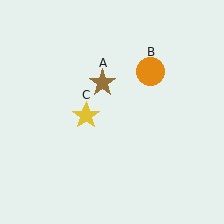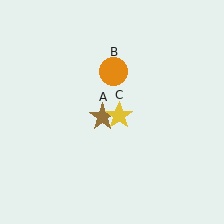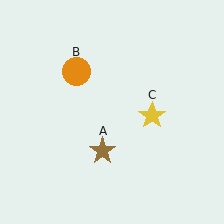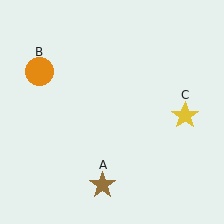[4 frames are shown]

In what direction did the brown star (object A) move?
The brown star (object A) moved down.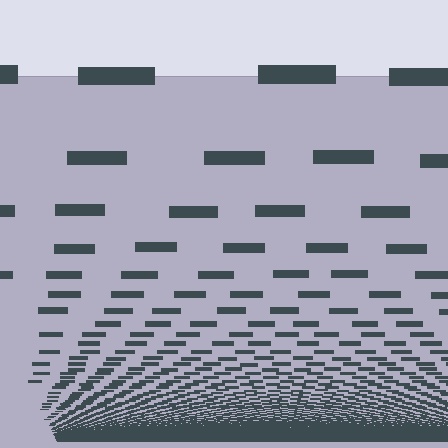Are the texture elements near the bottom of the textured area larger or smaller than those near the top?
Smaller. The gradient is inverted — elements near the bottom are smaller and denser.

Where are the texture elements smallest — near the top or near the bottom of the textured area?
Near the bottom.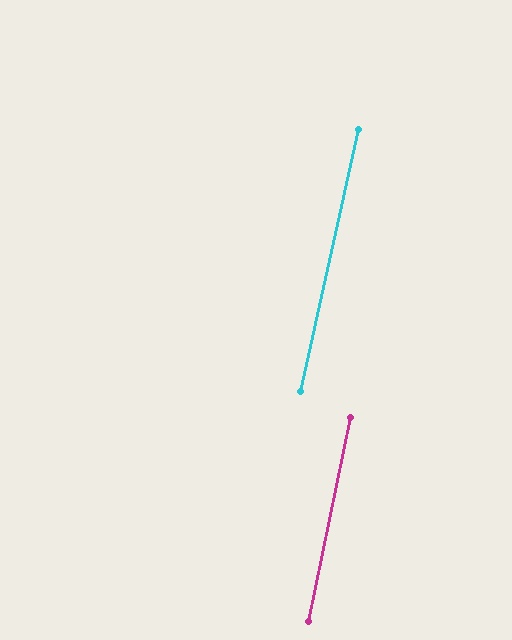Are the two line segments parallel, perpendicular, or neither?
Parallel — their directions differ by only 0.8°.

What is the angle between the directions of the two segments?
Approximately 1 degree.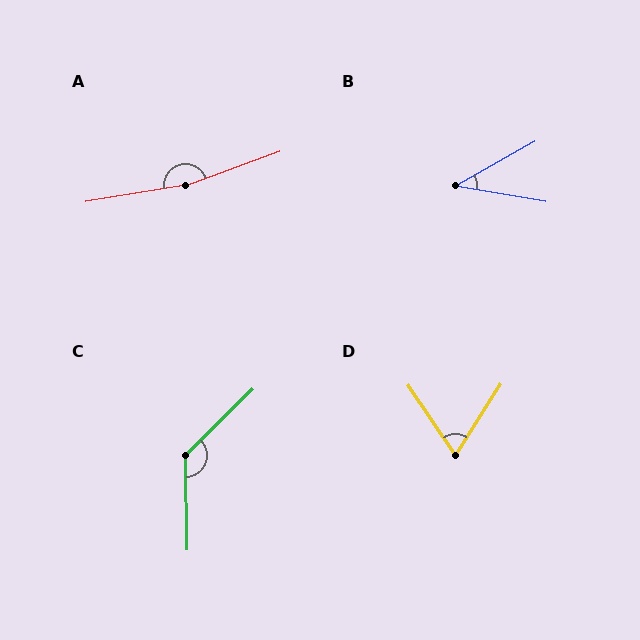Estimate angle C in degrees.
Approximately 134 degrees.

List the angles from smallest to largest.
B (39°), D (67°), C (134°), A (170°).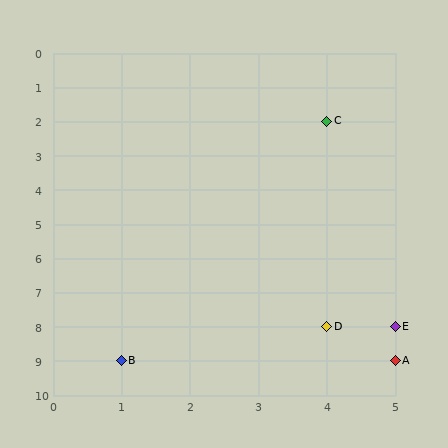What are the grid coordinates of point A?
Point A is at grid coordinates (5, 9).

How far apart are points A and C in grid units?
Points A and C are 1 column and 7 rows apart (about 7.1 grid units diagonally).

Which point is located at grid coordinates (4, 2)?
Point C is at (4, 2).